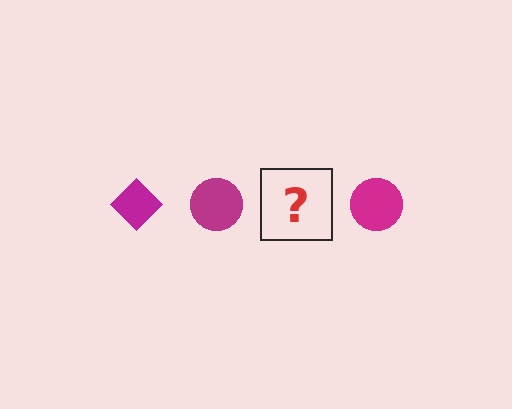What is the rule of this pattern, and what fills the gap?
The rule is that the pattern cycles through diamond, circle shapes in magenta. The gap should be filled with a magenta diamond.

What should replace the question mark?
The question mark should be replaced with a magenta diamond.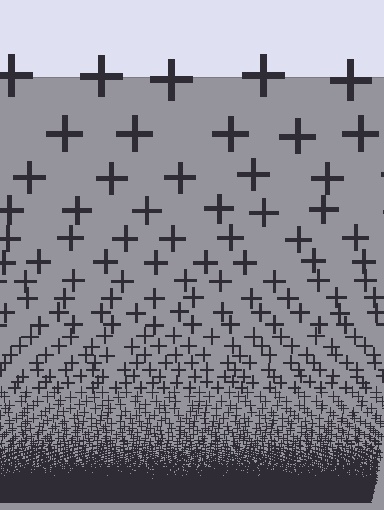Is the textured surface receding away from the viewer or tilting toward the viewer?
The surface appears to tilt toward the viewer. Texture elements get larger and sparser toward the top.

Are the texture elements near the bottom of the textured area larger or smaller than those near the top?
Smaller. The gradient is inverted — elements near the bottom are smaller and denser.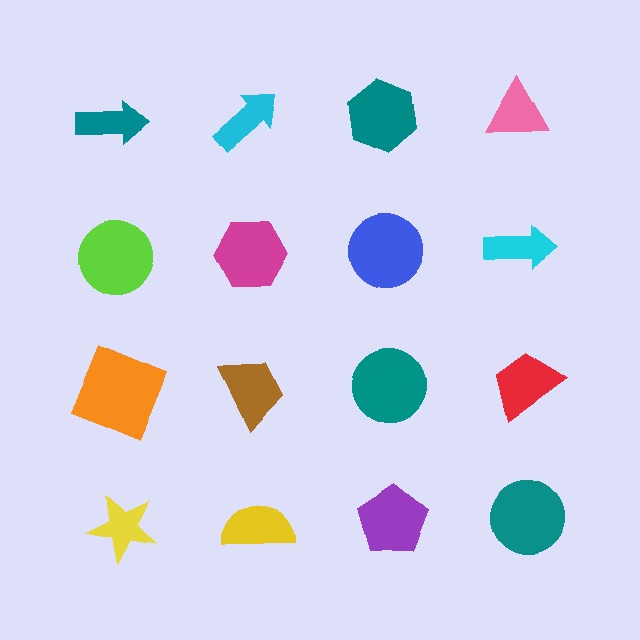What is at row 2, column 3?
A blue circle.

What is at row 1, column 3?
A teal hexagon.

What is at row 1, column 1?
A teal arrow.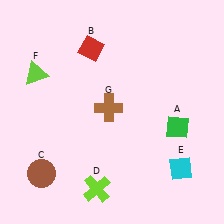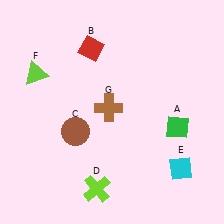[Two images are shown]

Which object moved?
The brown circle (C) moved up.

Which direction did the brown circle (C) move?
The brown circle (C) moved up.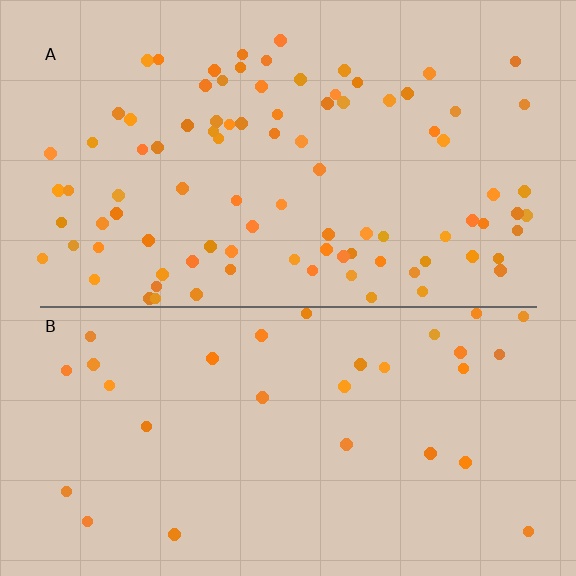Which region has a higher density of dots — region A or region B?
A (the top).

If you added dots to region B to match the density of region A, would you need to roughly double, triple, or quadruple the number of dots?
Approximately triple.